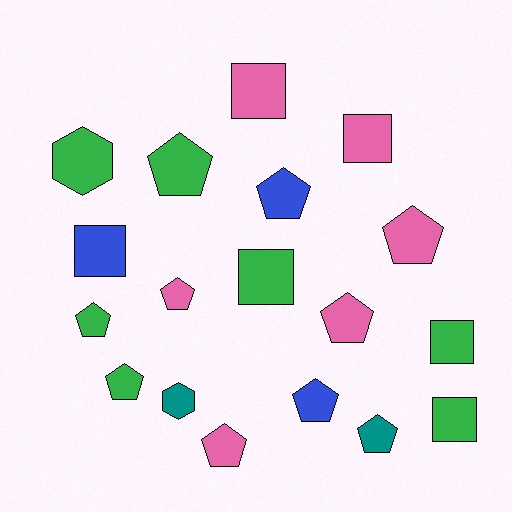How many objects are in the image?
There are 18 objects.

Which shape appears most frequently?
Pentagon, with 10 objects.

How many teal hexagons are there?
There is 1 teal hexagon.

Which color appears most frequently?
Green, with 7 objects.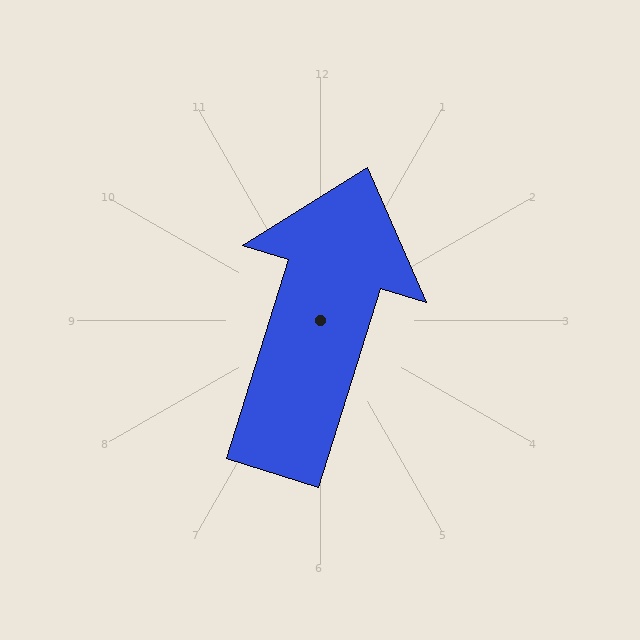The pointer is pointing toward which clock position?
Roughly 1 o'clock.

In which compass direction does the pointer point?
North.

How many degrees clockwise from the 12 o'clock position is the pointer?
Approximately 17 degrees.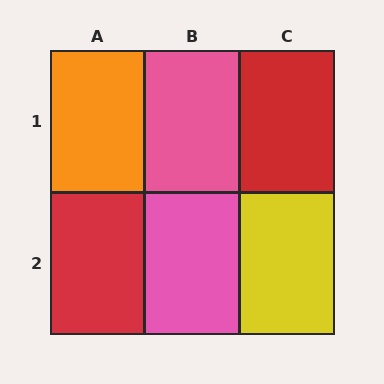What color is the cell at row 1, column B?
Pink.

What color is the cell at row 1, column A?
Orange.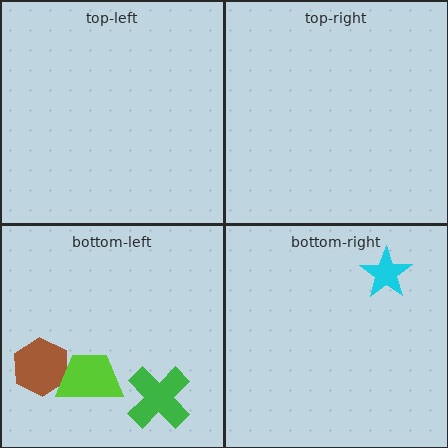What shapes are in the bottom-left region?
The green cross, the brown hexagon, the lime trapezoid.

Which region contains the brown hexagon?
The bottom-left region.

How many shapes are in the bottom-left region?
3.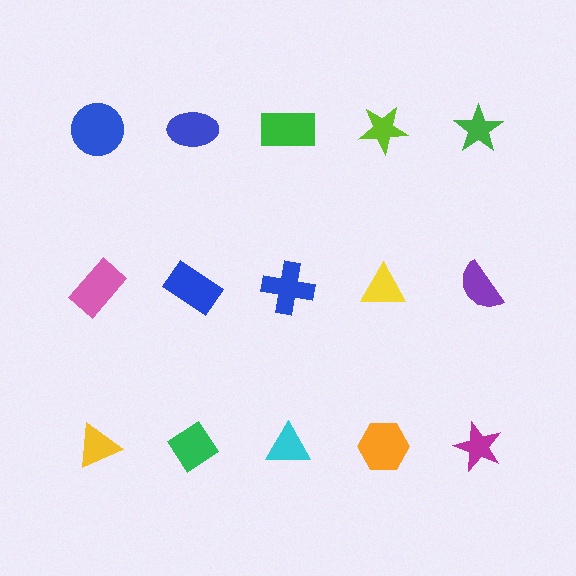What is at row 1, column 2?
A blue ellipse.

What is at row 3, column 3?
A cyan triangle.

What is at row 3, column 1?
A yellow triangle.